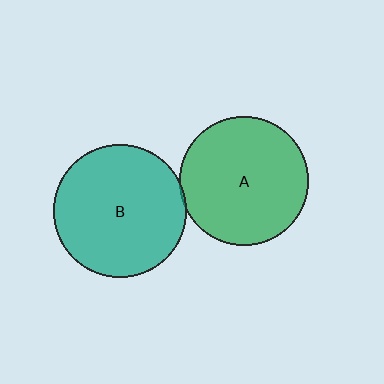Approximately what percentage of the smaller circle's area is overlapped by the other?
Approximately 5%.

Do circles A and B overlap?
Yes.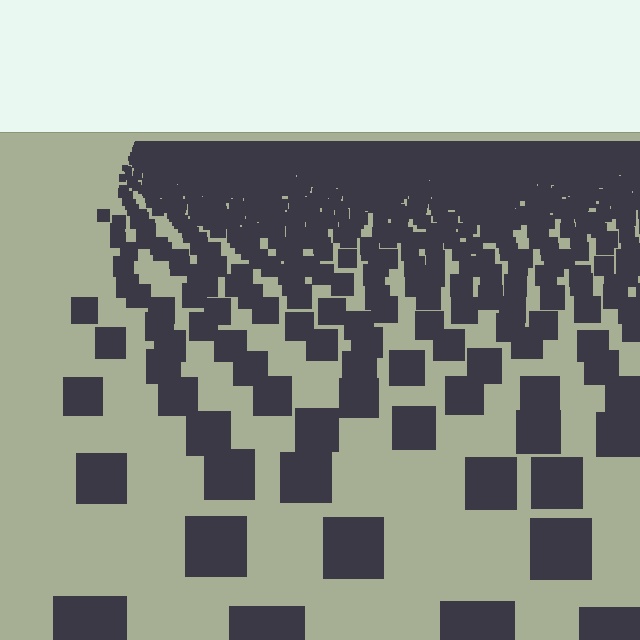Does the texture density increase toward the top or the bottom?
Density increases toward the top.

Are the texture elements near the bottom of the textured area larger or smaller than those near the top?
Larger. Near the bottom, elements are closer to the viewer and appear at a bigger on-screen size.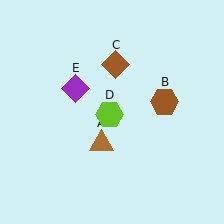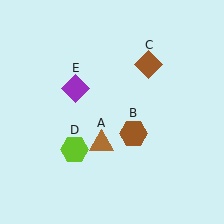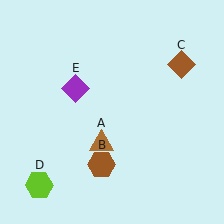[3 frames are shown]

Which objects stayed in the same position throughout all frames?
Brown triangle (object A) and purple diamond (object E) remained stationary.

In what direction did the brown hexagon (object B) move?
The brown hexagon (object B) moved down and to the left.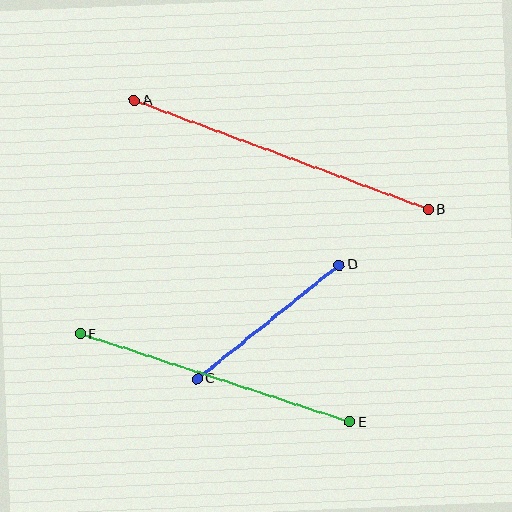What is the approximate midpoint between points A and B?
The midpoint is at approximately (282, 155) pixels.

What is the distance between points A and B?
The distance is approximately 314 pixels.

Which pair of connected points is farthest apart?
Points A and B are farthest apart.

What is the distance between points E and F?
The distance is approximately 284 pixels.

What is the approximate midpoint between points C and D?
The midpoint is at approximately (268, 322) pixels.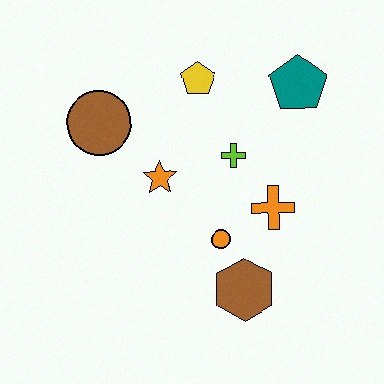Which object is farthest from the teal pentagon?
The brown hexagon is farthest from the teal pentagon.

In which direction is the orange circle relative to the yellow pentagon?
The orange circle is below the yellow pentagon.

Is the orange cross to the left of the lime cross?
No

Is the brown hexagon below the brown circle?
Yes